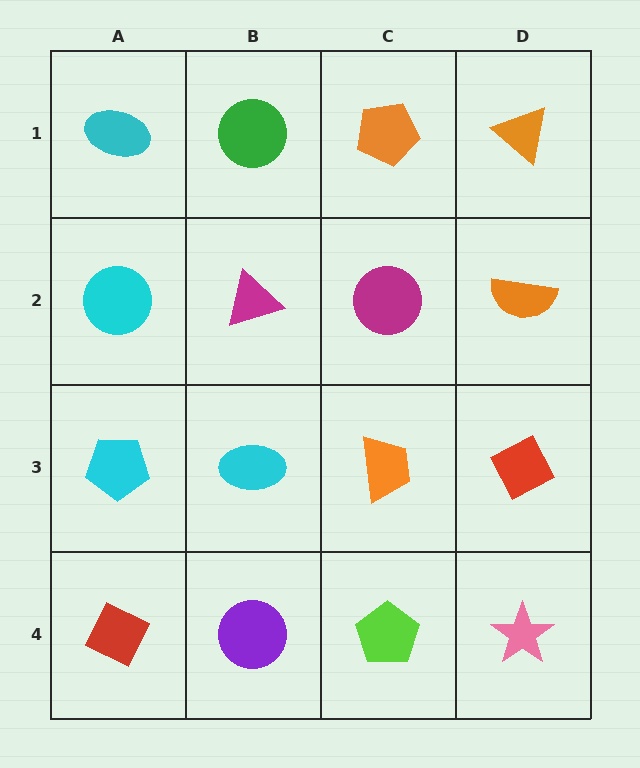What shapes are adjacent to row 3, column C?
A magenta circle (row 2, column C), a lime pentagon (row 4, column C), a cyan ellipse (row 3, column B), a red diamond (row 3, column D).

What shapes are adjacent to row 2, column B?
A green circle (row 1, column B), a cyan ellipse (row 3, column B), a cyan circle (row 2, column A), a magenta circle (row 2, column C).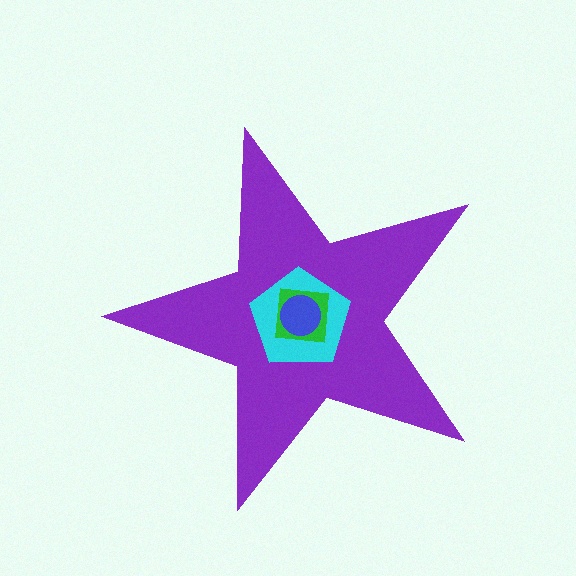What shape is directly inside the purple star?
The cyan pentagon.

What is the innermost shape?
The blue circle.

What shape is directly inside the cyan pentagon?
The green square.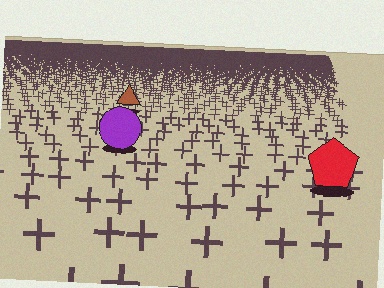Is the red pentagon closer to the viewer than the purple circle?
Yes. The red pentagon is closer — you can tell from the texture gradient: the ground texture is coarser near it.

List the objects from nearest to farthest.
From nearest to farthest: the red pentagon, the purple circle, the brown triangle.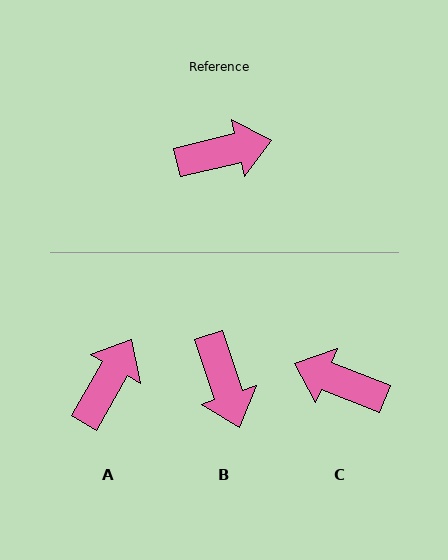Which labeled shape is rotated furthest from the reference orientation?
C, about 146 degrees away.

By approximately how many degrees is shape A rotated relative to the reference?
Approximately 47 degrees counter-clockwise.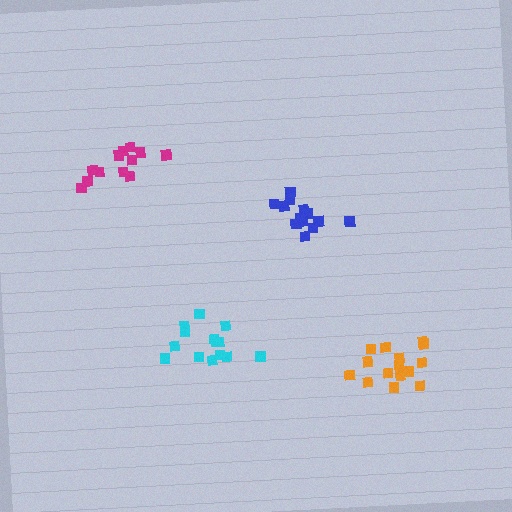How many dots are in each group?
Group 1: 14 dots, Group 2: 13 dots, Group 3: 14 dots, Group 4: 15 dots (56 total).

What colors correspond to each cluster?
The clusters are colored: blue, magenta, cyan, orange.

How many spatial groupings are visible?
There are 4 spatial groupings.